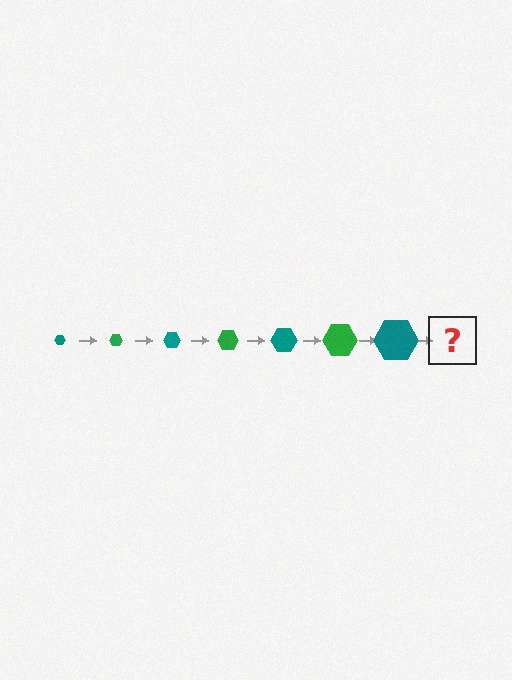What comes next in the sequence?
The next element should be a green hexagon, larger than the previous one.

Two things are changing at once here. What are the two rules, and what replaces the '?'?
The two rules are that the hexagon grows larger each step and the color cycles through teal and green. The '?' should be a green hexagon, larger than the previous one.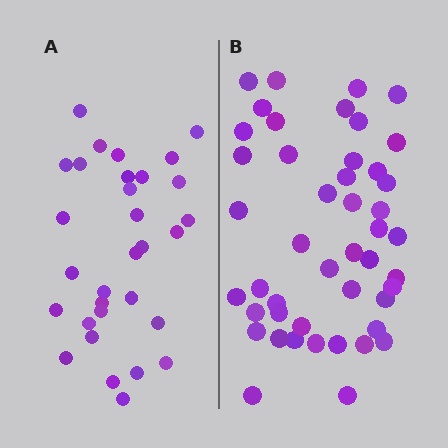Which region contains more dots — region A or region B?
Region B (the right region) has more dots.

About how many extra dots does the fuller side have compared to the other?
Region B has approximately 15 more dots than region A.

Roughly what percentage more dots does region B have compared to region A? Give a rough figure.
About 50% more.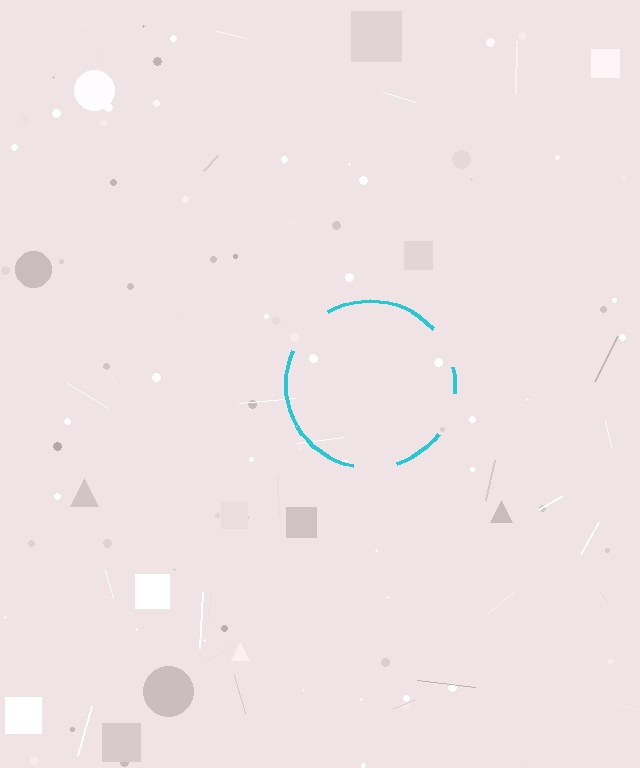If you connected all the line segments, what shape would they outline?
They would outline a circle.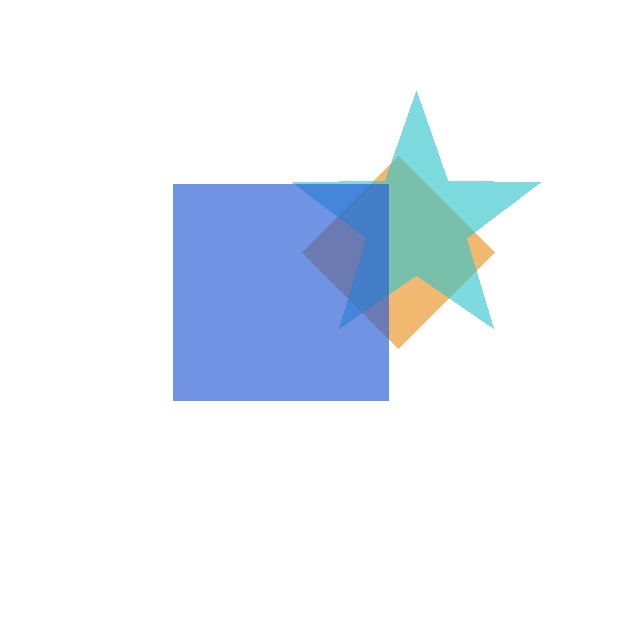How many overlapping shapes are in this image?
There are 3 overlapping shapes in the image.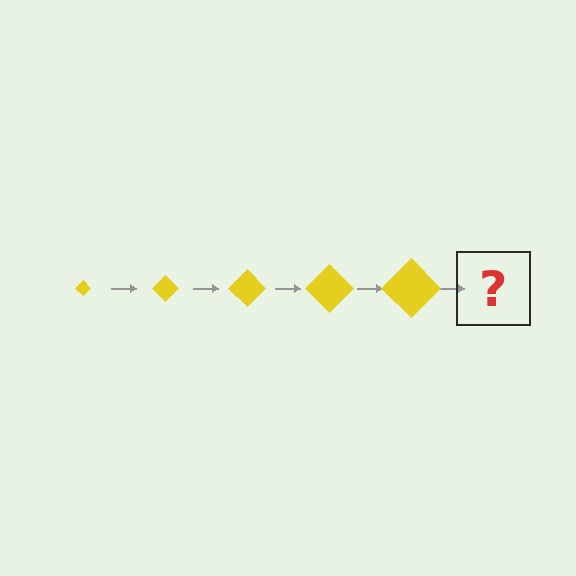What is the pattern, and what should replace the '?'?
The pattern is that the diamond gets progressively larger each step. The '?' should be a yellow diamond, larger than the previous one.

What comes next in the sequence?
The next element should be a yellow diamond, larger than the previous one.